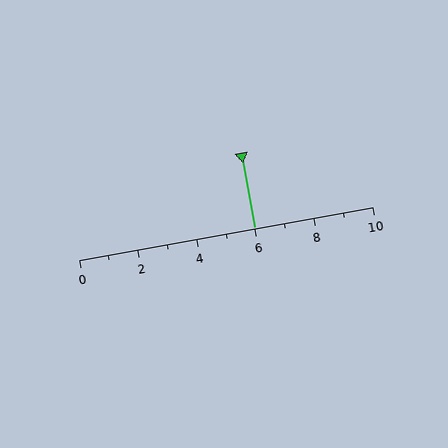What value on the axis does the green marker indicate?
The marker indicates approximately 6.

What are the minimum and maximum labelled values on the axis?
The axis runs from 0 to 10.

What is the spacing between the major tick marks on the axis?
The major ticks are spaced 2 apart.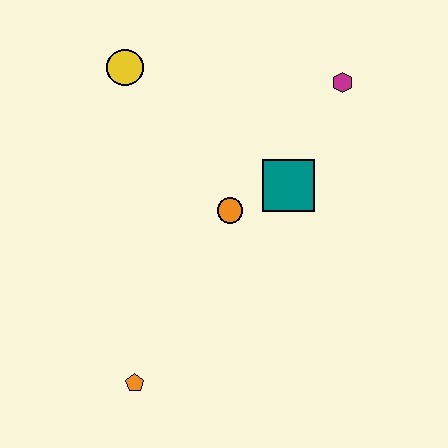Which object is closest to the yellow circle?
The orange circle is closest to the yellow circle.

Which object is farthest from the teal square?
The orange pentagon is farthest from the teal square.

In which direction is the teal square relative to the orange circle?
The teal square is to the right of the orange circle.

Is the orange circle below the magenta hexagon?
Yes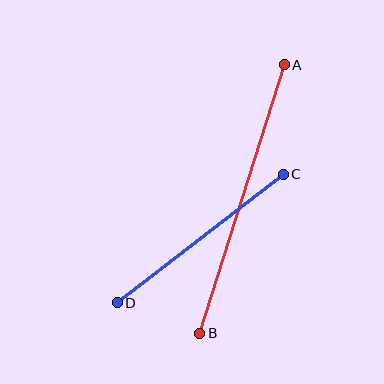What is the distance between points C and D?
The distance is approximately 210 pixels.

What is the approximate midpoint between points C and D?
The midpoint is at approximately (200, 239) pixels.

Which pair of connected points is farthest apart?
Points A and B are farthest apart.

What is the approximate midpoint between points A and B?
The midpoint is at approximately (242, 199) pixels.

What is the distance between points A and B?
The distance is approximately 282 pixels.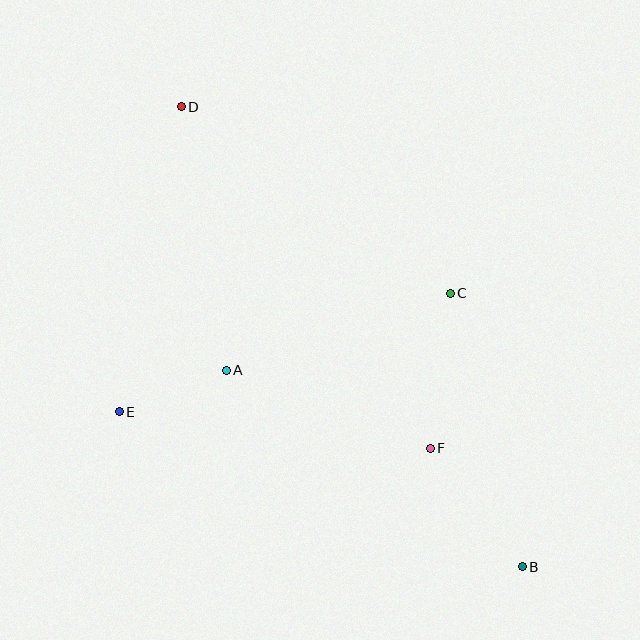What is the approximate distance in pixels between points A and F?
The distance between A and F is approximately 218 pixels.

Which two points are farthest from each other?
Points B and D are farthest from each other.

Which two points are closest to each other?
Points A and E are closest to each other.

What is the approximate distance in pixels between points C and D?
The distance between C and D is approximately 327 pixels.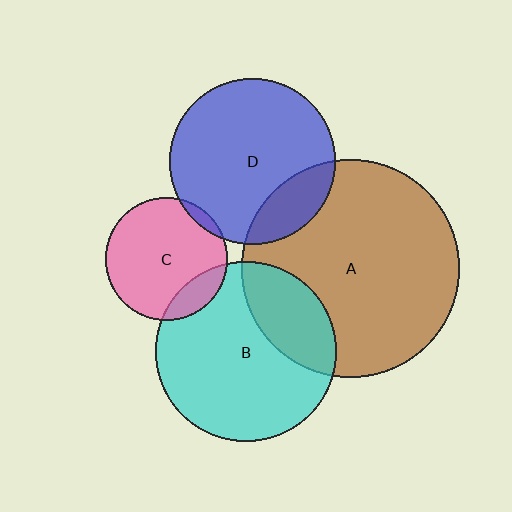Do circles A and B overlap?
Yes.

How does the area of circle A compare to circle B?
Approximately 1.5 times.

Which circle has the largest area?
Circle A (brown).